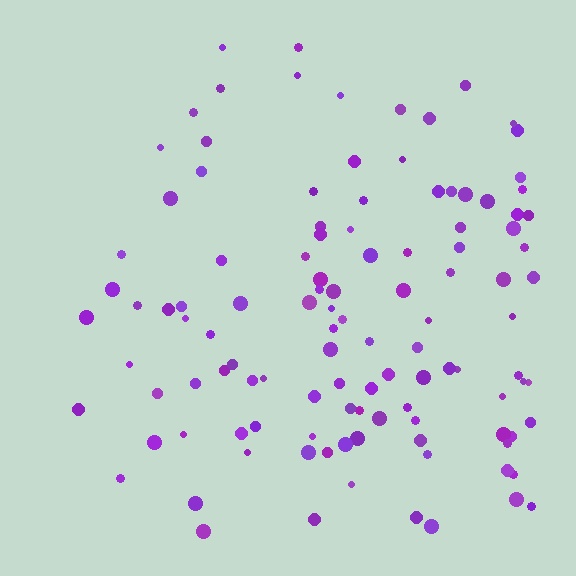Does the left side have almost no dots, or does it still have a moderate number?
Still a moderate number, just noticeably fewer than the right.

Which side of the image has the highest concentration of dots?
The right.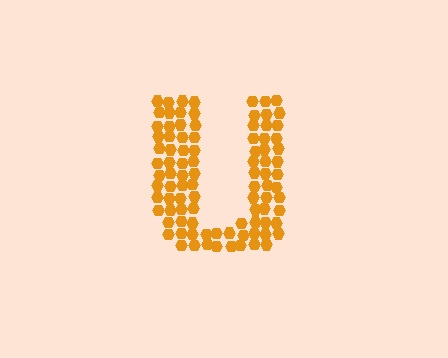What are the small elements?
The small elements are hexagons.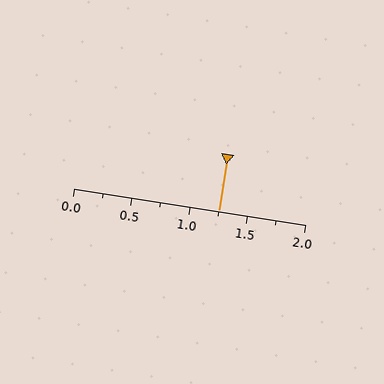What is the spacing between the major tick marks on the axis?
The major ticks are spaced 0.5 apart.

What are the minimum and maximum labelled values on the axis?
The axis runs from 0.0 to 2.0.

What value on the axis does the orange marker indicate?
The marker indicates approximately 1.25.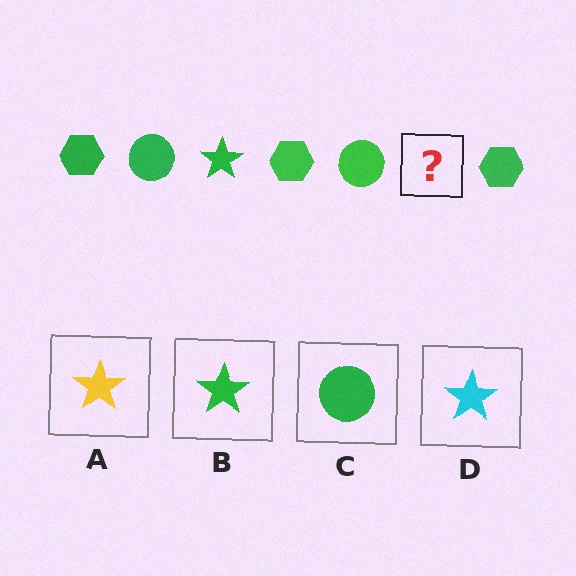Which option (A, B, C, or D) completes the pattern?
B.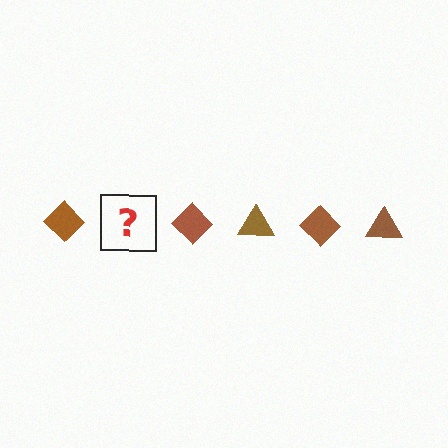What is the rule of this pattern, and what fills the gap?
The rule is that the pattern cycles through diamond, triangle shapes in brown. The gap should be filled with a brown triangle.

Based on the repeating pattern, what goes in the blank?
The blank should be a brown triangle.